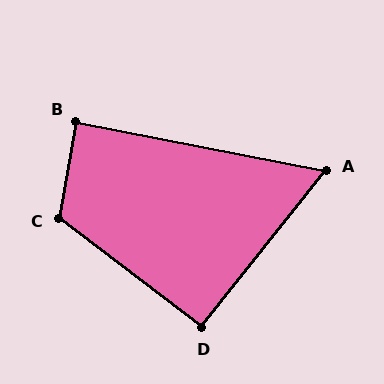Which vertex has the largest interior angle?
C, at approximately 117 degrees.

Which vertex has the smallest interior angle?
A, at approximately 63 degrees.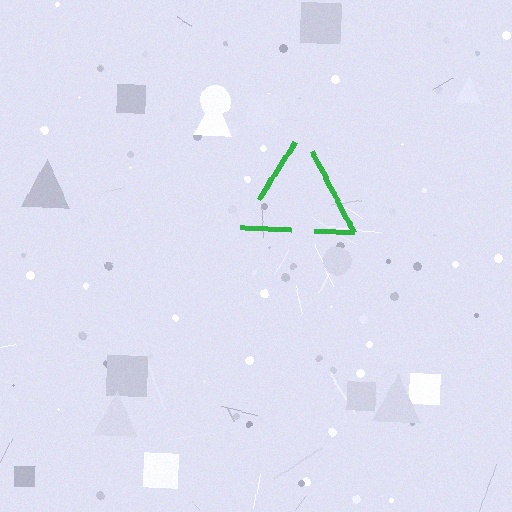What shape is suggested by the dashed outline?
The dashed outline suggests a triangle.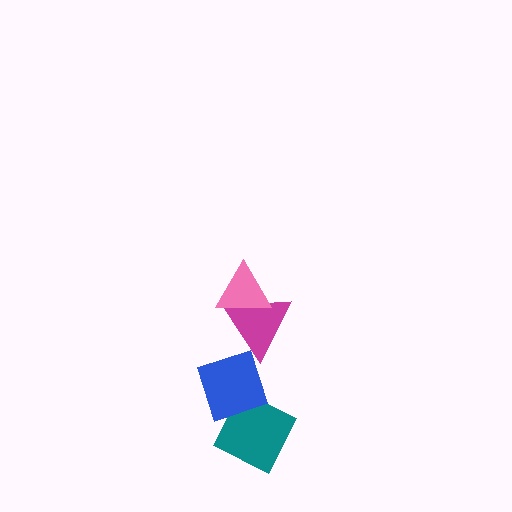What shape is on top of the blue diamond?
The magenta triangle is on top of the blue diamond.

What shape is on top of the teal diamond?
The blue diamond is on top of the teal diamond.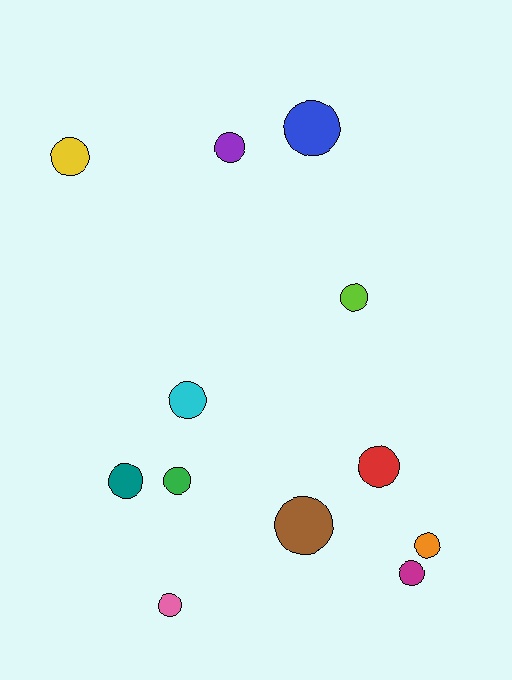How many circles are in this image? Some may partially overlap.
There are 12 circles.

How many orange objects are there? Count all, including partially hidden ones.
There is 1 orange object.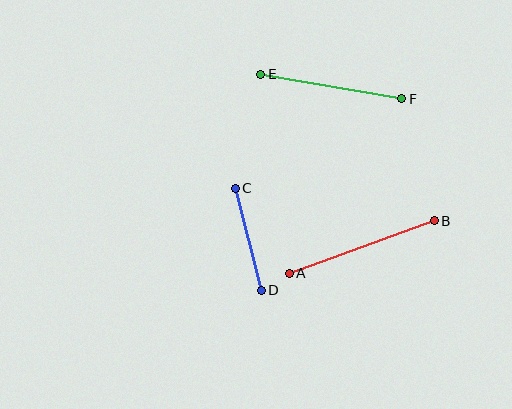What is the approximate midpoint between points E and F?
The midpoint is at approximately (331, 86) pixels.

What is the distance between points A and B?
The distance is approximately 154 pixels.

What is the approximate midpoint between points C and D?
The midpoint is at approximately (248, 239) pixels.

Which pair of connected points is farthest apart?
Points A and B are farthest apart.